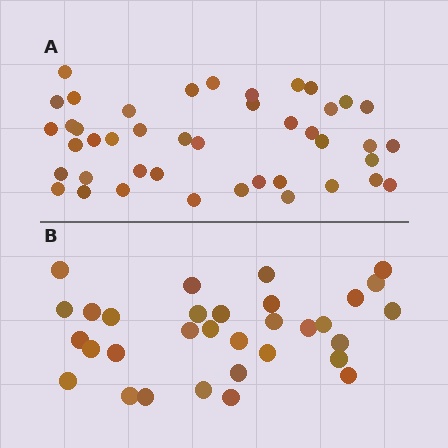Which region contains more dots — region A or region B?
Region A (the top region) has more dots.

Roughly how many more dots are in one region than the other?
Region A has roughly 12 or so more dots than region B.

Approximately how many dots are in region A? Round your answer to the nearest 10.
About 40 dots. (The exact count is 43, which rounds to 40.)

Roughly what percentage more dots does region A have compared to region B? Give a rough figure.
About 35% more.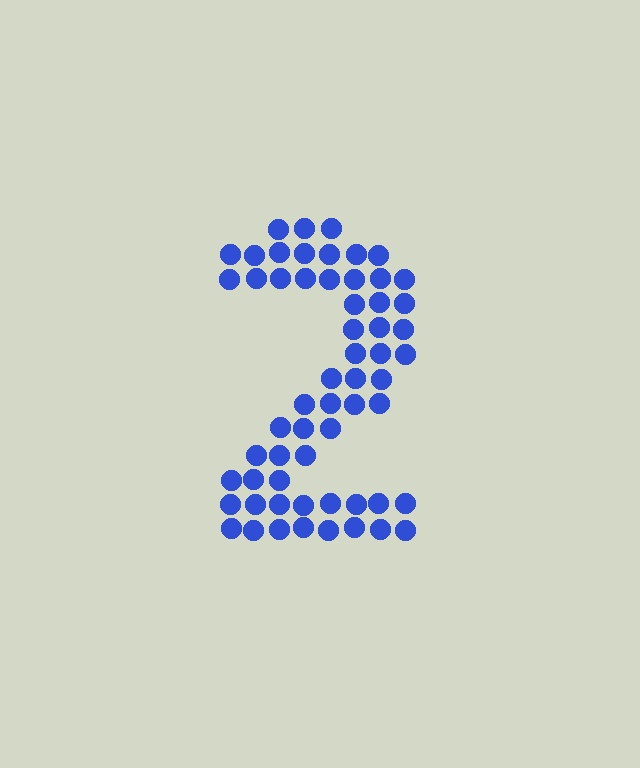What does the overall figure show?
The overall figure shows the digit 2.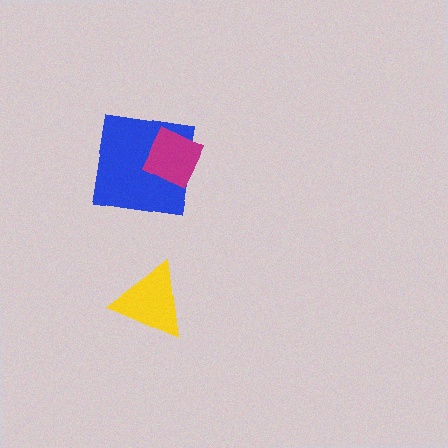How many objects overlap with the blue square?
1 object overlaps with the blue square.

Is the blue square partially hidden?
Yes, it is partially covered by another shape.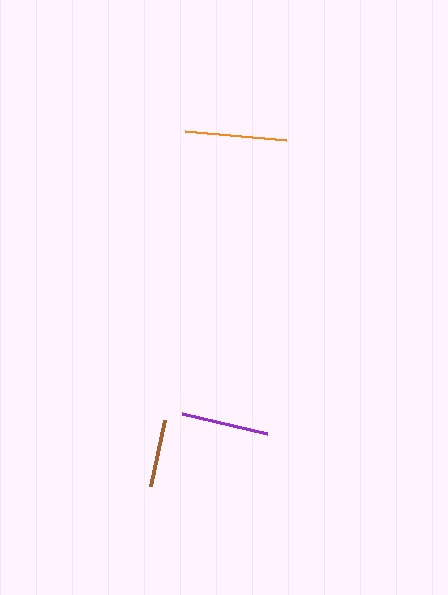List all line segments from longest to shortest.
From longest to shortest: orange, purple, brown.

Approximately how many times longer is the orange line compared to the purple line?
The orange line is approximately 1.1 times the length of the purple line.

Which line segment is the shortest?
The brown line is the shortest at approximately 67 pixels.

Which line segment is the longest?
The orange line is the longest at approximately 101 pixels.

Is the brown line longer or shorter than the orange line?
The orange line is longer than the brown line.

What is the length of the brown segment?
The brown segment is approximately 67 pixels long.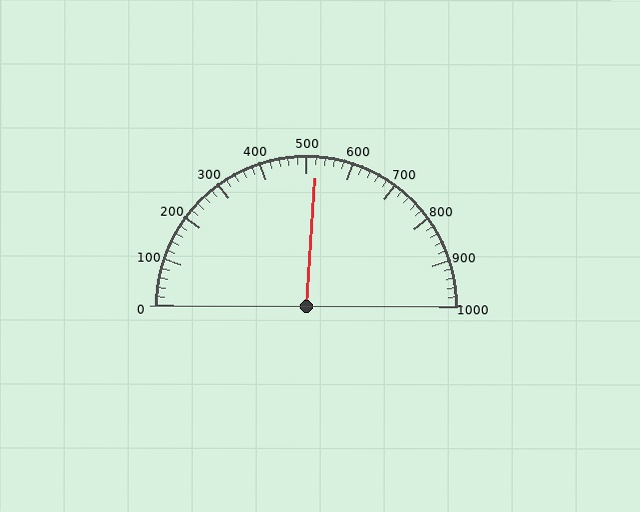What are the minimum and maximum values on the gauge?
The gauge ranges from 0 to 1000.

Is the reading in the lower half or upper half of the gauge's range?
The reading is in the upper half of the range (0 to 1000).